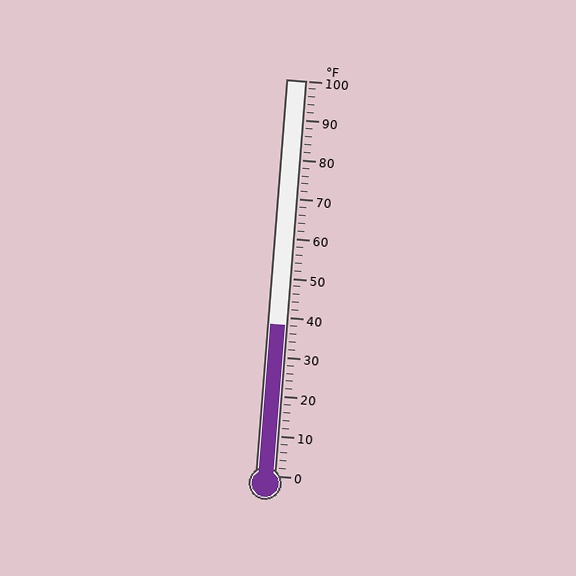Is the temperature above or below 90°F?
The temperature is below 90°F.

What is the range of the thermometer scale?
The thermometer scale ranges from 0°F to 100°F.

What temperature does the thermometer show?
The thermometer shows approximately 38°F.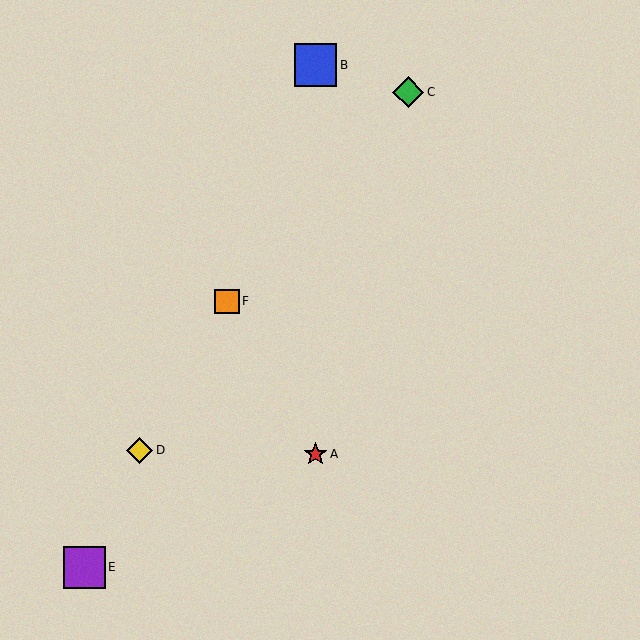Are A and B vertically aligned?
Yes, both are at x≈315.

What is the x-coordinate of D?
Object D is at x≈140.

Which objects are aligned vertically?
Objects A, B are aligned vertically.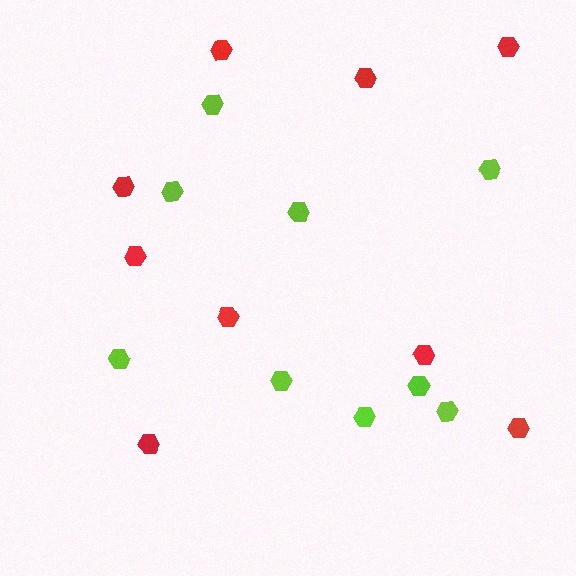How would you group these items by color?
There are 2 groups: one group of red hexagons (9) and one group of lime hexagons (9).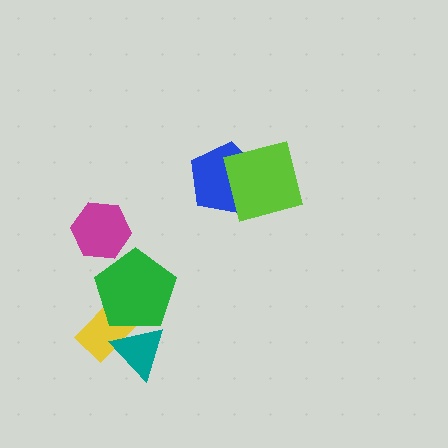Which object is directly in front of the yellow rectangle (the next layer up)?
The green pentagon is directly in front of the yellow rectangle.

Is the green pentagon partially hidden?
Yes, it is partially covered by another shape.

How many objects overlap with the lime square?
1 object overlaps with the lime square.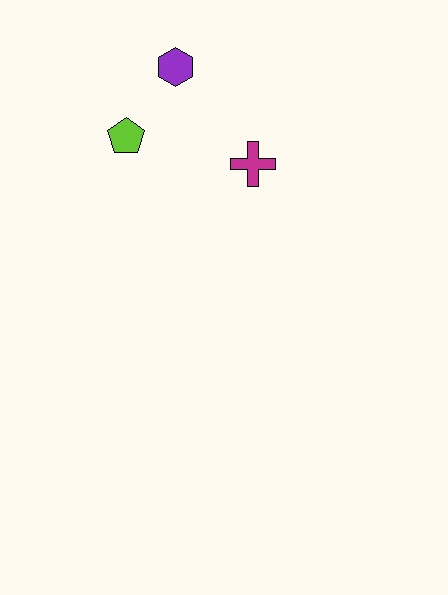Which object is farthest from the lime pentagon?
The magenta cross is farthest from the lime pentagon.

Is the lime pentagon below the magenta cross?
No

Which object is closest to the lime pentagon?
The purple hexagon is closest to the lime pentagon.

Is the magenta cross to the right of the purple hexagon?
Yes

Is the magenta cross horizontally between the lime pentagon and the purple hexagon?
No